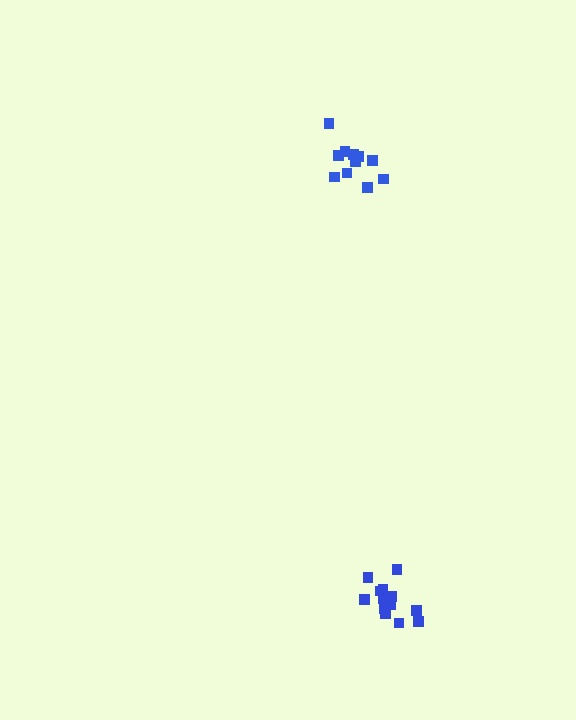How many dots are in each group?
Group 1: 11 dots, Group 2: 13 dots (24 total).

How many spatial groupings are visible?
There are 2 spatial groupings.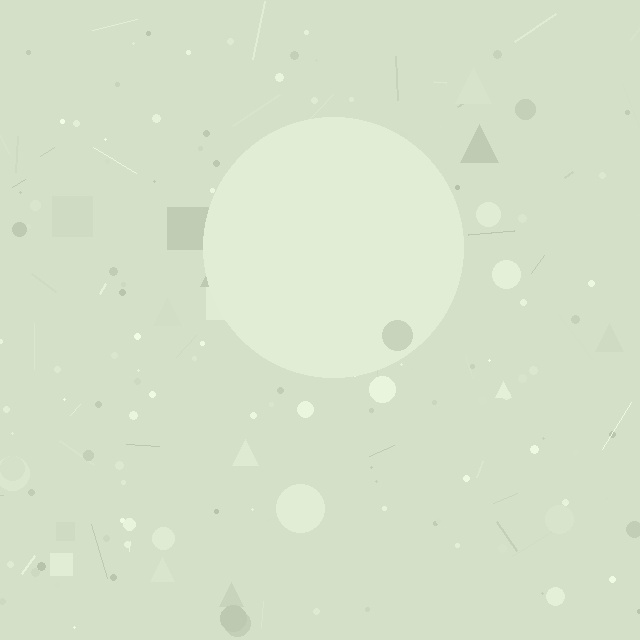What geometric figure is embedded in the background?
A circle is embedded in the background.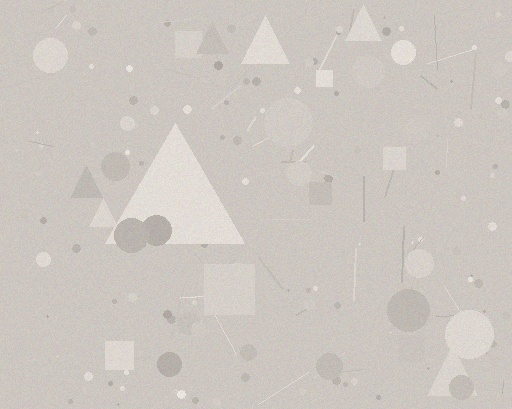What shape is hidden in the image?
A triangle is hidden in the image.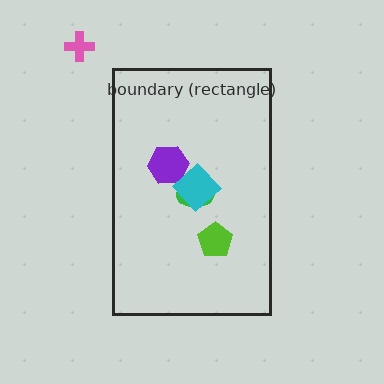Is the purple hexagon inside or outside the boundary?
Inside.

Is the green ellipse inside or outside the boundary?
Inside.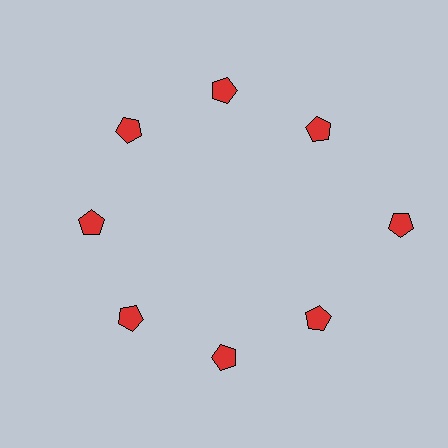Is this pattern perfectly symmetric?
No. The 8 red pentagons are arranged in a ring, but one element near the 3 o'clock position is pushed outward from the center, breaking the 8-fold rotational symmetry.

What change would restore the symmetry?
The symmetry would be restored by moving it inward, back onto the ring so that all 8 pentagons sit at equal angles and equal distance from the center.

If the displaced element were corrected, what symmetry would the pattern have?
It would have 8-fold rotational symmetry — the pattern would map onto itself every 45 degrees.